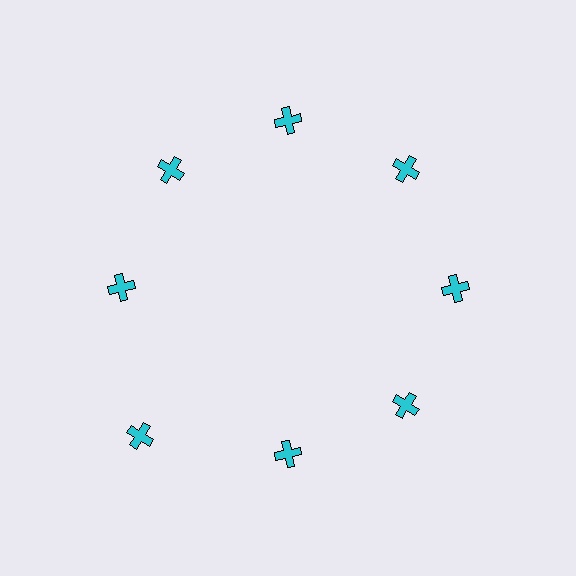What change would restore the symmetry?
The symmetry would be restored by moving it inward, back onto the ring so that all 8 crosses sit at equal angles and equal distance from the center.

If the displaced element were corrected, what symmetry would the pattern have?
It would have 8-fold rotational symmetry — the pattern would map onto itself every 45 degrees.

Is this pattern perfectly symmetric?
No. The 8 cyan crosses are arranged in a ring, but one element near the 8 o'clock position is pushed outward from the center, breaking the 8-fold rotational symmetry.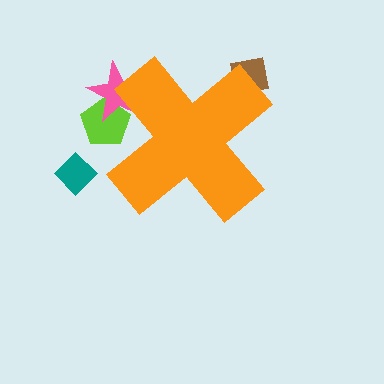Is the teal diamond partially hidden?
No, the teal diamond is fully visible.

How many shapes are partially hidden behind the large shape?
3 shapes are partially hidden.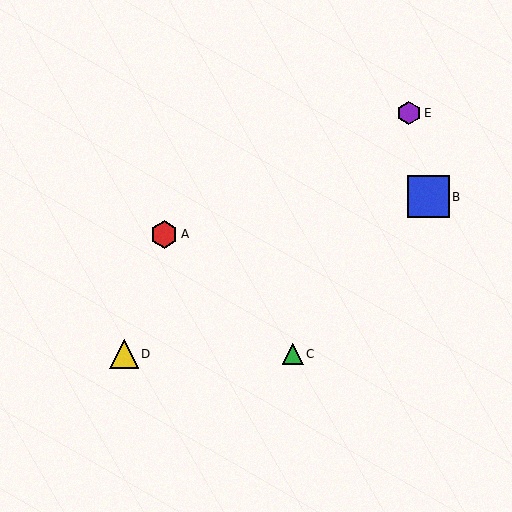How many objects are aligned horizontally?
2 objects (C, D) are aligned horizontally.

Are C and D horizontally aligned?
Yes, both are at y≈354.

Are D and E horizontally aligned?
No, D is at y≈354 and E is at y≈113.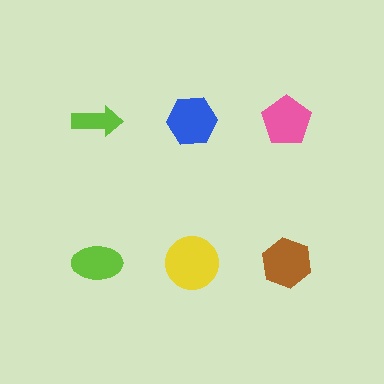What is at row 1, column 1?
A lime arrow.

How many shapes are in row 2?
3 shapes.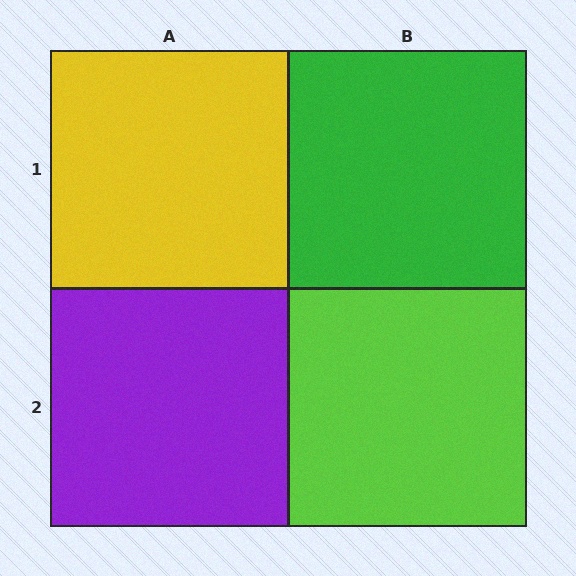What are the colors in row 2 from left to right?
Purple, lime.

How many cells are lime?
1 cell is lime.